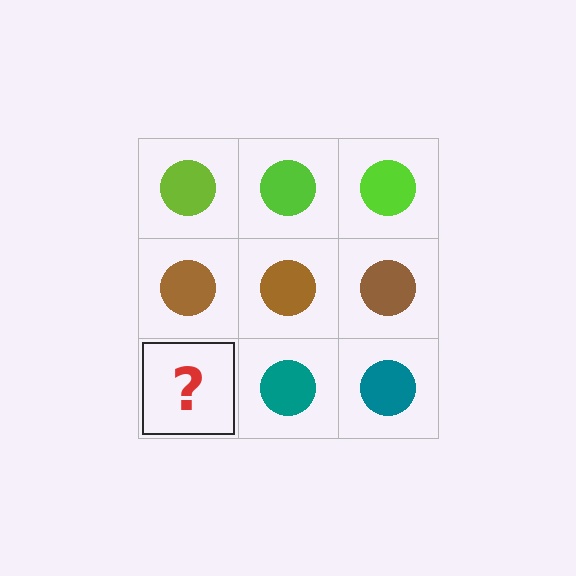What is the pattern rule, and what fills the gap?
The rule is that each row has a consistent color. The gap should be filled with a teal circle.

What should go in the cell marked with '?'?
The missing cell should contain a teal circle.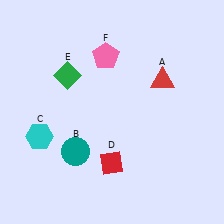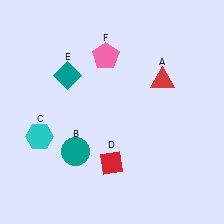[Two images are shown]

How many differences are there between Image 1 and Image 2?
There is 1 difference between the two images.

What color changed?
The diamond (E) changed from green in Image 1 to teal in Image 2.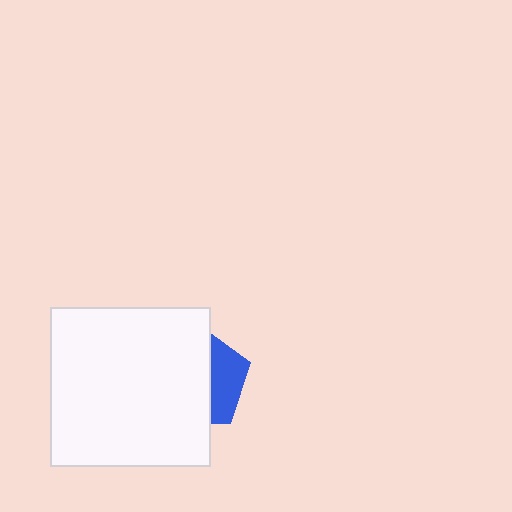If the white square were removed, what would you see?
You would see the complete blue pentagon.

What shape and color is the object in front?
The object in front is a white square.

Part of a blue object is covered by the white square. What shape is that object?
It is a pentagon.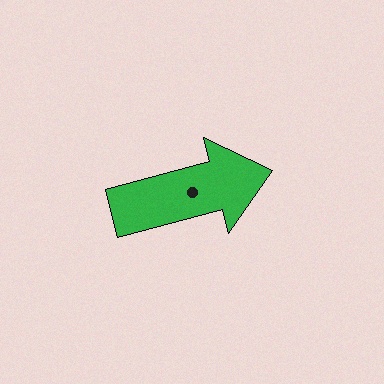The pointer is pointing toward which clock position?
Roughly 3 o'clock.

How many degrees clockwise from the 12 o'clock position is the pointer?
Approximately 75 degrees.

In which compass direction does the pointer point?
East.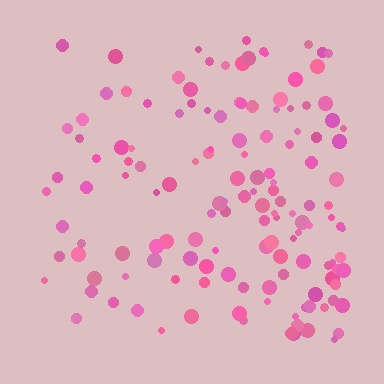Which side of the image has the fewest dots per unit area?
The left.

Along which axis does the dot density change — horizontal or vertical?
Horizontal.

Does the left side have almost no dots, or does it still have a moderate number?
Still a moderate number, just noticeably fewer than the right.